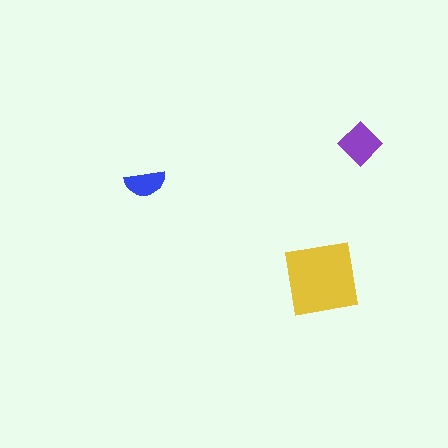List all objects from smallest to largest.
The blue semicircle, the purple diamond, the yellow square.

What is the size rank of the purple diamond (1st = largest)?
2nd.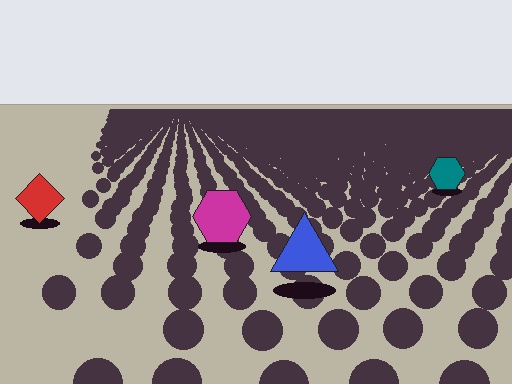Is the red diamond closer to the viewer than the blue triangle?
No. The blue triangle is closer — you can tell from the texture gradient: the ground texture is coarser near it.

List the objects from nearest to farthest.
From nearest to farthest: the blue triangle, the magenta hexagon, the red diamond, the teal hexagon.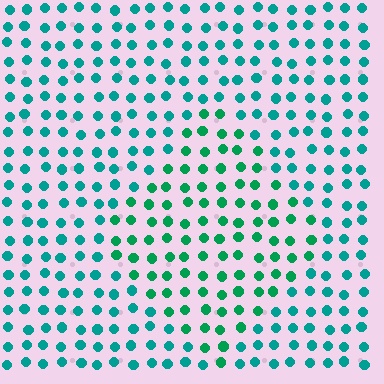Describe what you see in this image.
The image is filled with small teal elements in a uniform arrangement. A diamond-shaped region is visible where the elements are tinted to a slightly different hue, forming a subtle color boundary.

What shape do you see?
I see a diamond.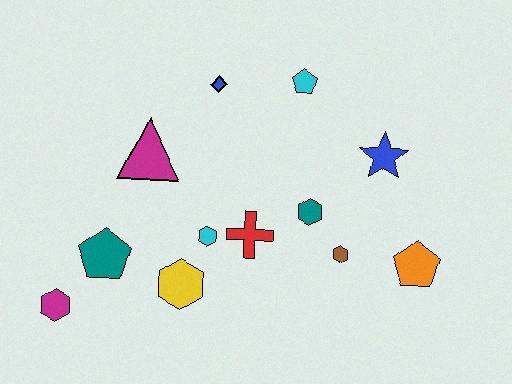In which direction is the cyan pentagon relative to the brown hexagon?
The cyan pentagon is above the brown hexagon.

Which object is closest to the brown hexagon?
The teal hexagon is closest to the brown hexagon.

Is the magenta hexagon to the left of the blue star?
Yes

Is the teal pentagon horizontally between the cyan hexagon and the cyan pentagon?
No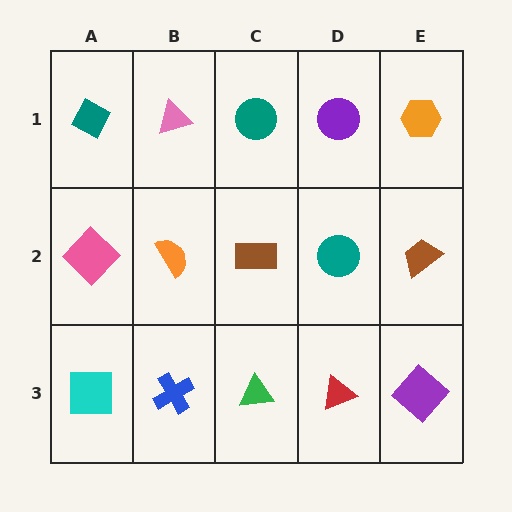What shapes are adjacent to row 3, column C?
A brown rectangle (row 2, column C), a blue cross (row 3, column B), a red triangle (row 3, column D).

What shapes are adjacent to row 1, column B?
An orange semicircle (row 2, column B), a teal diamond (row 1, column A), a teal circle (row 1, column C).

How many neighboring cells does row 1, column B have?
3.